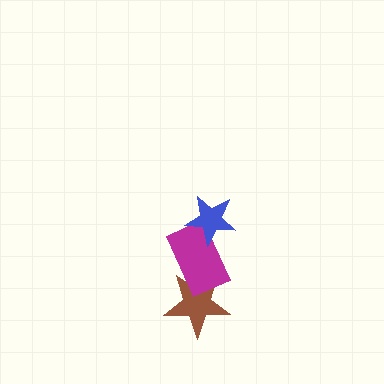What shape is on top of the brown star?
The magenta rectangle is on top of the brown star.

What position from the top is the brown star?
The brown star is 3rd from the top.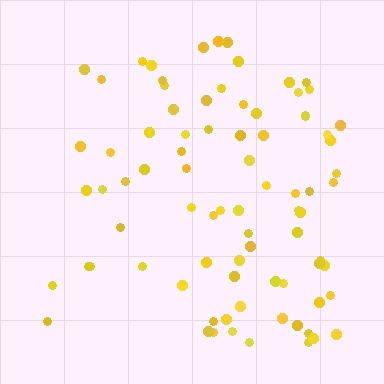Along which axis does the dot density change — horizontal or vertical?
Horizontal.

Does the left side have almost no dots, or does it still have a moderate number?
Still a moderate number, just noticeably fewer than the right.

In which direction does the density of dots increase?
From left to right, with the right side densest.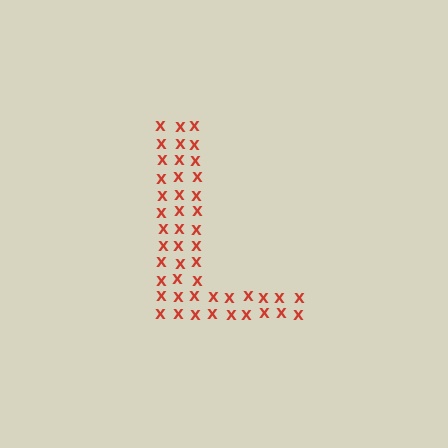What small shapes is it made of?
It is made of small letter X's.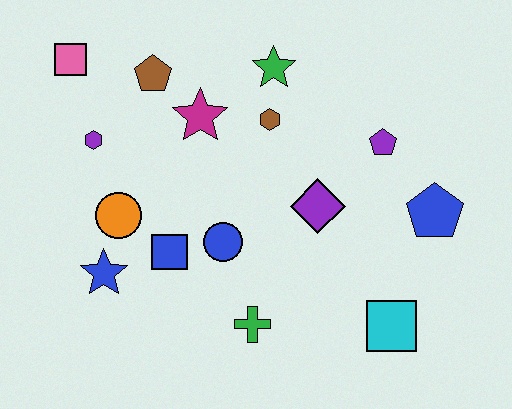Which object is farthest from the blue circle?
The pink square is farthest from the blue circle.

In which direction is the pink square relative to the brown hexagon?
The pink square is to the left of the brown hexagon.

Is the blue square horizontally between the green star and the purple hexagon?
Yes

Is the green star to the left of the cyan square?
Yes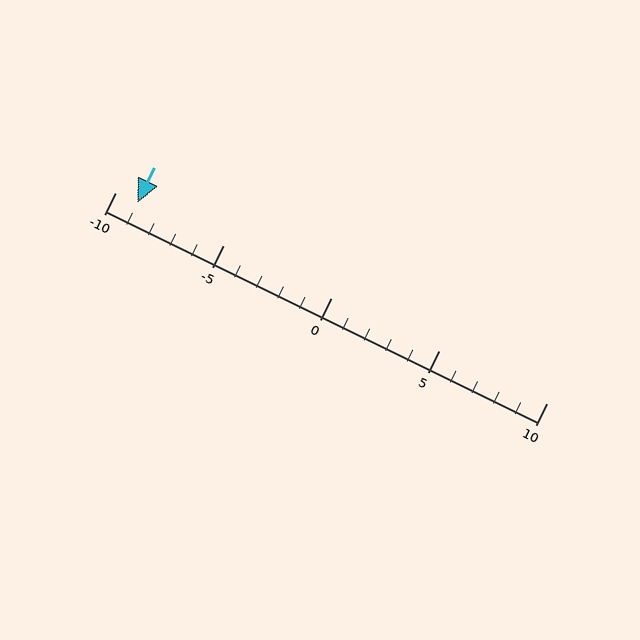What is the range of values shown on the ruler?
The ruler shows values from -10 to 10.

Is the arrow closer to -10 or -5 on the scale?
The arrow is closer to -10.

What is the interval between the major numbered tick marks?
The major tick marks are spaced 5 units apart.